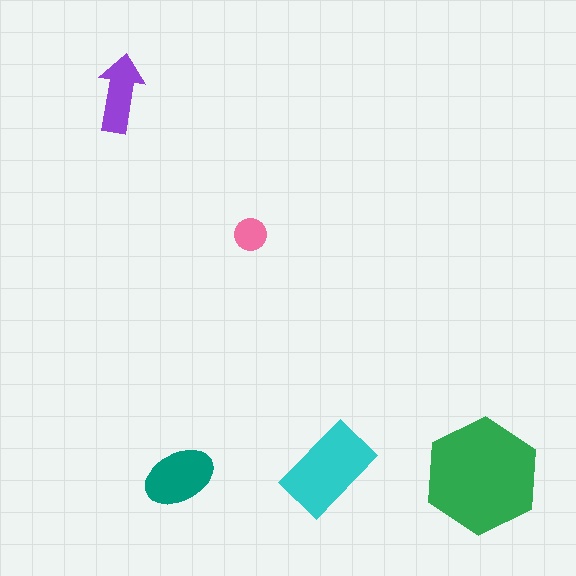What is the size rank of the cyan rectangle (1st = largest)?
2nd.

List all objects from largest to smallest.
The green hexagon, the cyan rectangle, the teal ellipse, the purple arrow, the pink circle.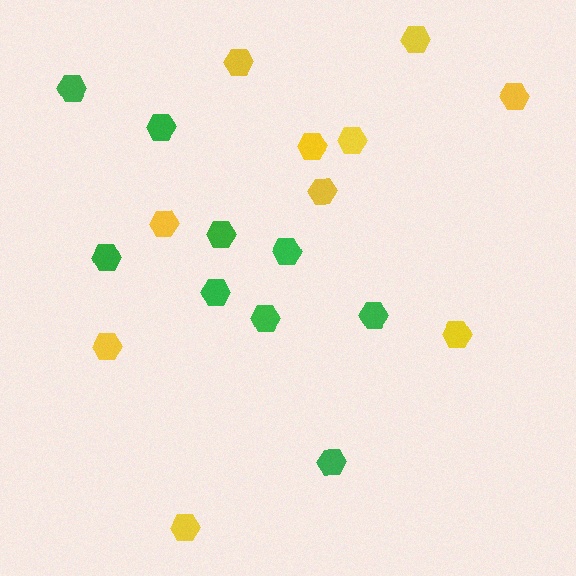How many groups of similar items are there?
There are 2 groups: one group of yellow hexagons (10) and one group of green hexagons (9).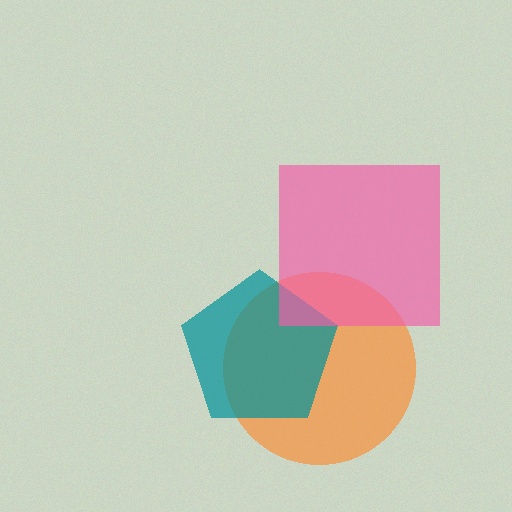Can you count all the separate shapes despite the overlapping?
Yes, there are 3 separate shapes.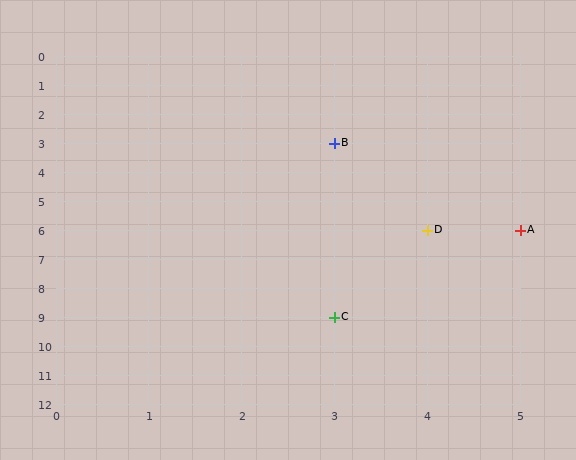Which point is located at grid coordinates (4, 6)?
Point D is at (4, 6).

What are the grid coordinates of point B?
Point B is at grid coordinates (3, 3).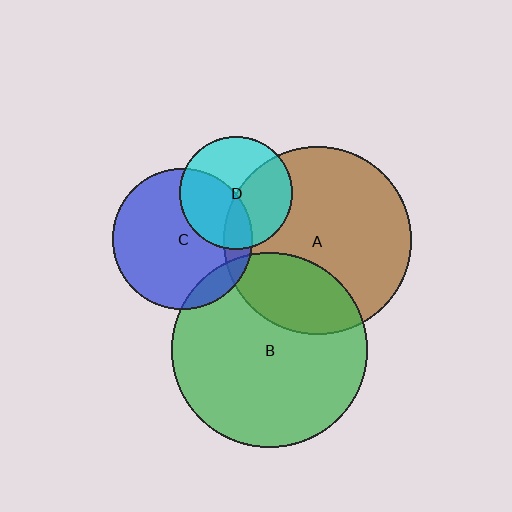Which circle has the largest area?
Circle B (green).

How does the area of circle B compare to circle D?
Approximately 3.0 times.